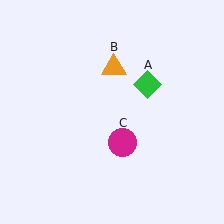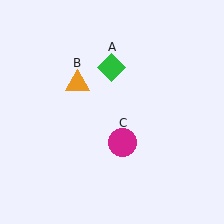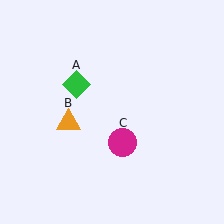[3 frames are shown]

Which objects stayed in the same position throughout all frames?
Magenta circle (object C) remained stationary.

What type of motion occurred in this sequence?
The green diamond (object A), orange triangle (object B) rotated counterclockwise around the center of the scene.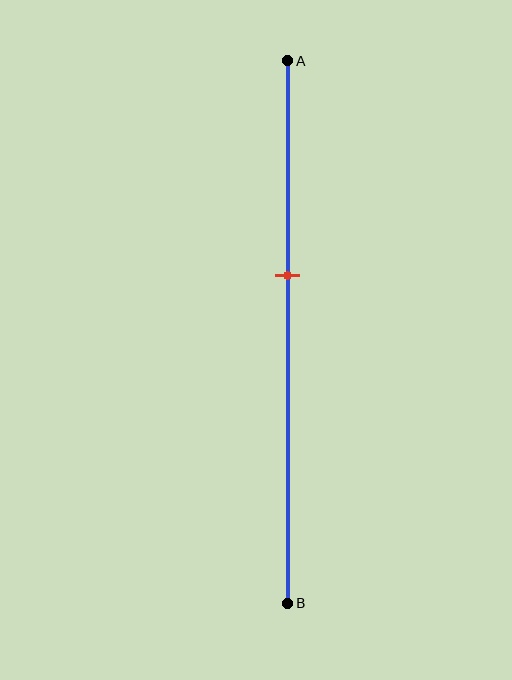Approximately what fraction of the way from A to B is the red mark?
The red mark is approximately 40% of the way from A to B.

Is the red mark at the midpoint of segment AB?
No, the mark is at about 40% from A, not at the 50% midpoint.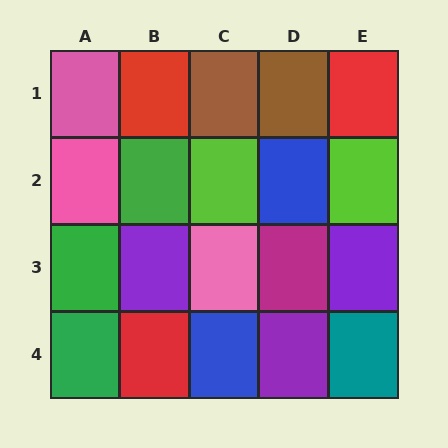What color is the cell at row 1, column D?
Brown.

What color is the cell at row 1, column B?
Red.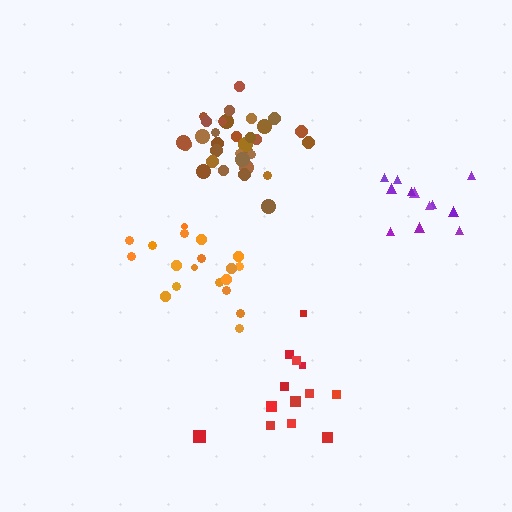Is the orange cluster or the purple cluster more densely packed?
Purple.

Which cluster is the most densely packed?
Brown.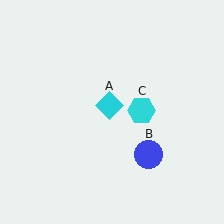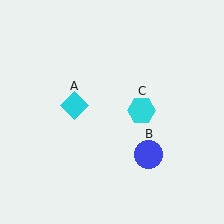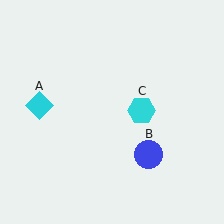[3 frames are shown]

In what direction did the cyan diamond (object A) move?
The cyan diamond (object A) moved left.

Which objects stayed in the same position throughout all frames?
Blue circle (object B) and cyan hexagon (object C) remained stationary.